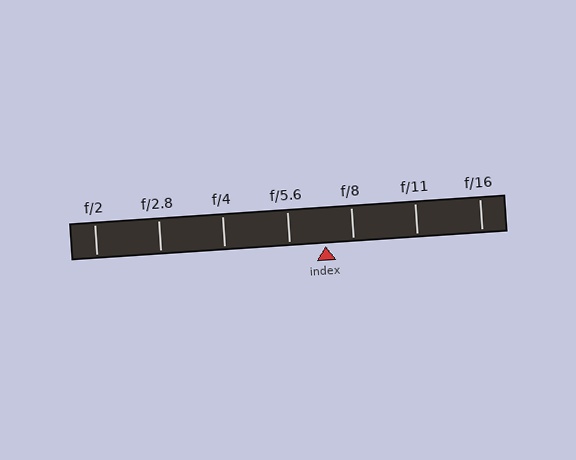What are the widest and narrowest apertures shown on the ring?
The widest aperture shown is f/2 and the narrowest is f/16.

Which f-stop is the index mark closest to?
The index mark is closest to f/8.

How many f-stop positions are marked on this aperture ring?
There are 7 f-stop positions marked.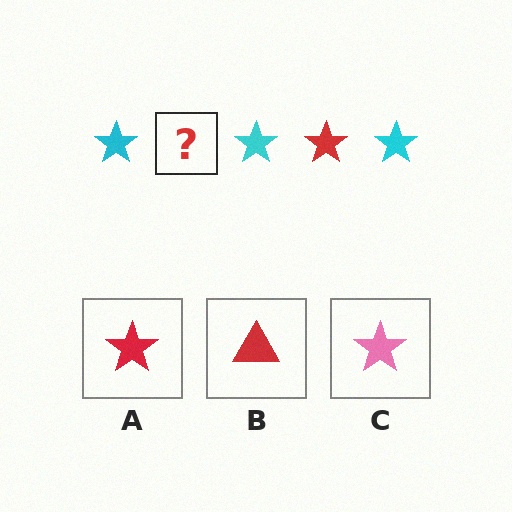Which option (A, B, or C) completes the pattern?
A.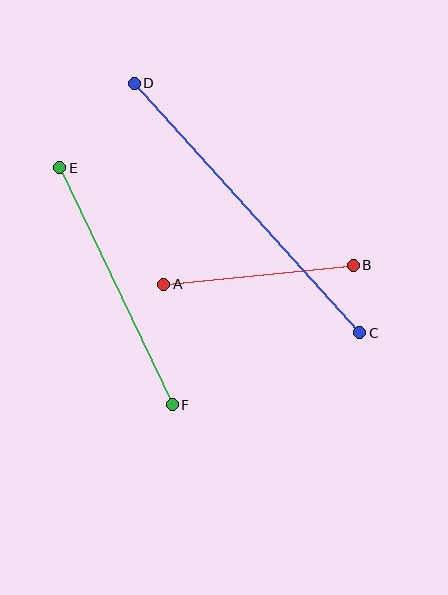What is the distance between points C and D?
The distance is approximately 336 pixels.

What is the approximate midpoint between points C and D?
The midpoint is at approximately (247, 208) pixels.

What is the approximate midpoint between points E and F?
The midpoint is at approximately (116, 286) pixels.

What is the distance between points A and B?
The distance is approximately 190 pixels.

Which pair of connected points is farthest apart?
Points C and D are farthest apart.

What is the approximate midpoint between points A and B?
The midpoint is at approximately (258, 275) pixels.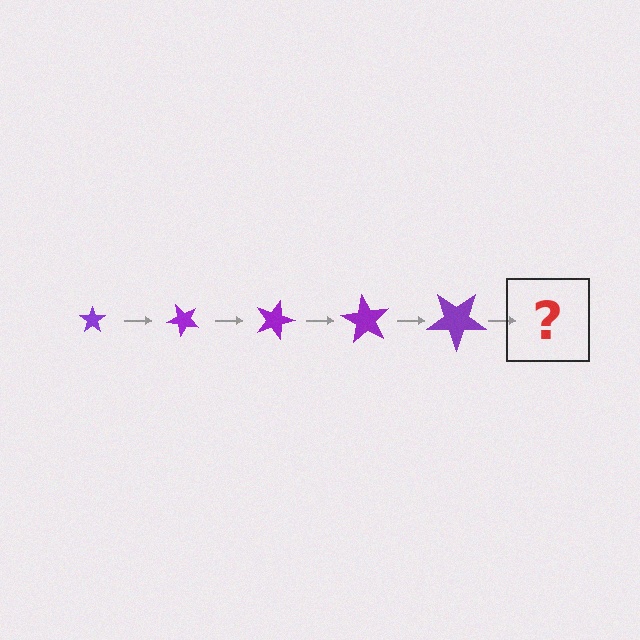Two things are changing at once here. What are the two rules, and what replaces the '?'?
The two rules are that the star grows larger each step and it rotates 45 degrees each step. The '?' should be a star, larger than the previous one and rotated 225 degrees from the start.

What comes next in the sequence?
The next element should be a star, larger than the previous one and rotated 225 degrees from the start.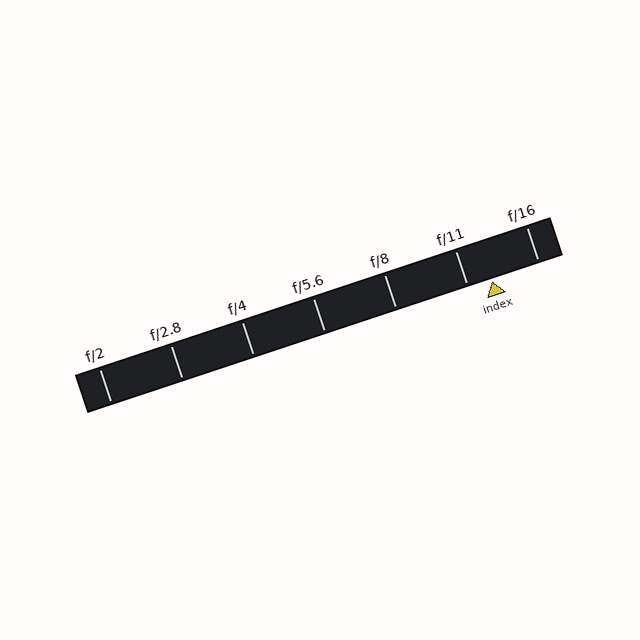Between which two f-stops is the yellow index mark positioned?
The index mark is between f/11 and f/16.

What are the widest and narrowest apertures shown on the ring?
The widest aperture shown is f/2 and the narrowest is f/16.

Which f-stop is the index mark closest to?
The index mark is closest to f/11.